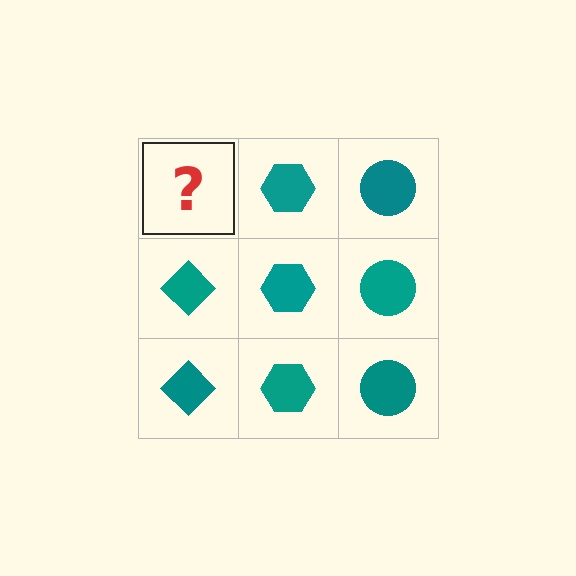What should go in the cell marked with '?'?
The missing cell should contain a teal diamond.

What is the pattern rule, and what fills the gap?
The rule is that each column has a consistent shape. The gap should be filled with a teal diamond.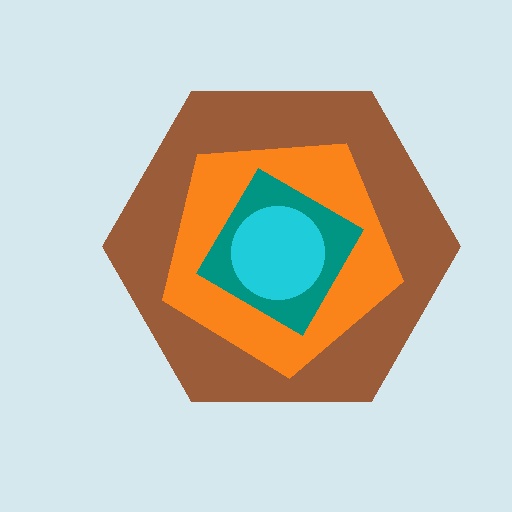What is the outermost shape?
The brown hexagon.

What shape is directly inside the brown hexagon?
The orange pentagon.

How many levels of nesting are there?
4.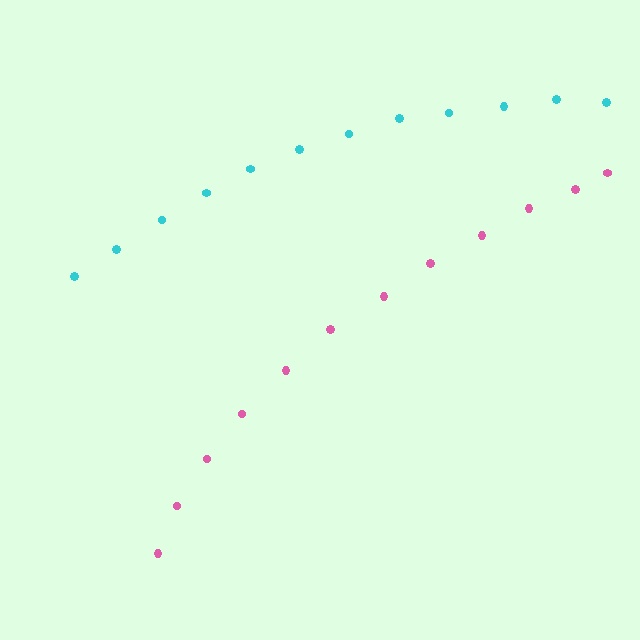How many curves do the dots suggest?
There are 2 distinct paths.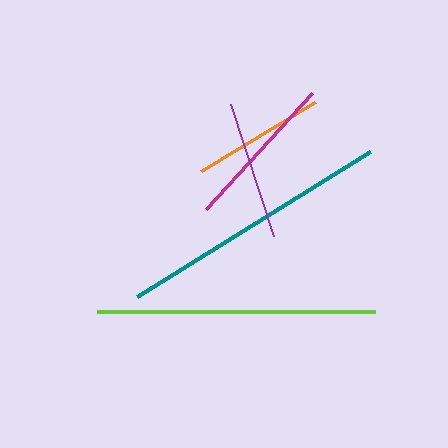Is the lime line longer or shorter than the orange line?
The lime line is longer than the orange line.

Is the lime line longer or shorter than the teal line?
The lime line is longer than the teal line.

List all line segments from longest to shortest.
From longest to shortest: lime, teal, magenta, purple, orange.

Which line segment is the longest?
The lime line is the longest at approximately 277 pixels.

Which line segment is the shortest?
The orange line is the shortest at approximately 133 pixels.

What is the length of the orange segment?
The orange segment is approximately 133 pixels long.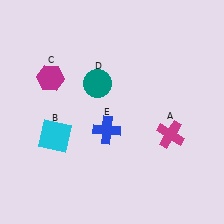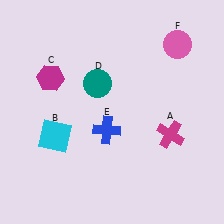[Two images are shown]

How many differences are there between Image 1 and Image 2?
There is 1 difference between the two images.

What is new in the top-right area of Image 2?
A pink circle (F) was added in the top-right area of Image 2.